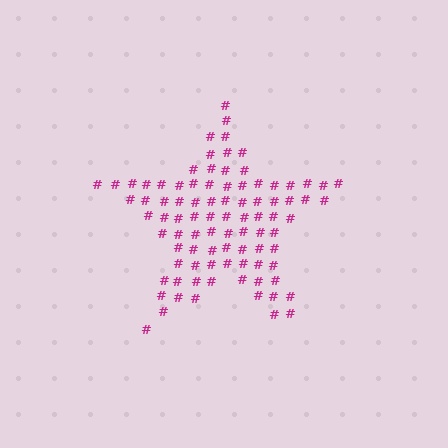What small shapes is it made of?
It is made of small hash symbols.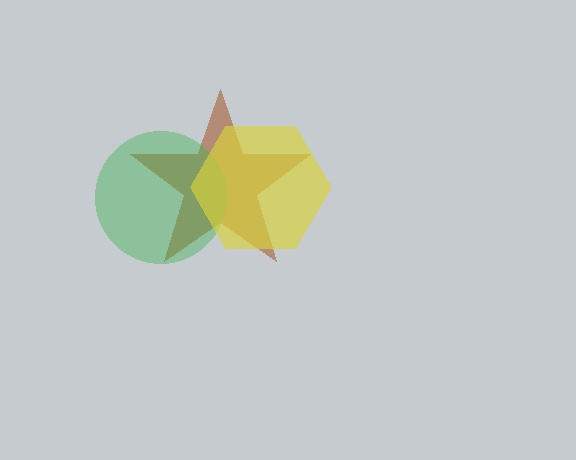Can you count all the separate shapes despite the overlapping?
Yes, there are 3 separate shapes.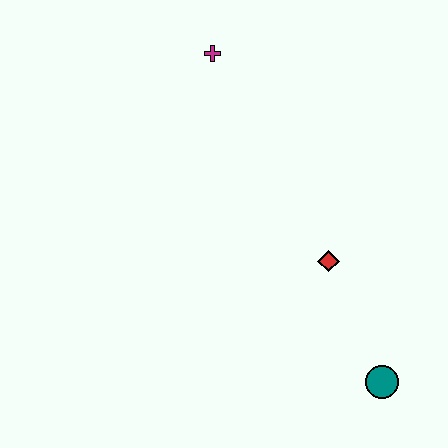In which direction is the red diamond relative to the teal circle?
The red diamond is above the teal circle.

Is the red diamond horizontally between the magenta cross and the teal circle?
Yes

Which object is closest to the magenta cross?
The red diamond is closest to the magenta cross.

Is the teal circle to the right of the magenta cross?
Yes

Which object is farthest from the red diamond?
The magenta cross is farthest from the red diamond.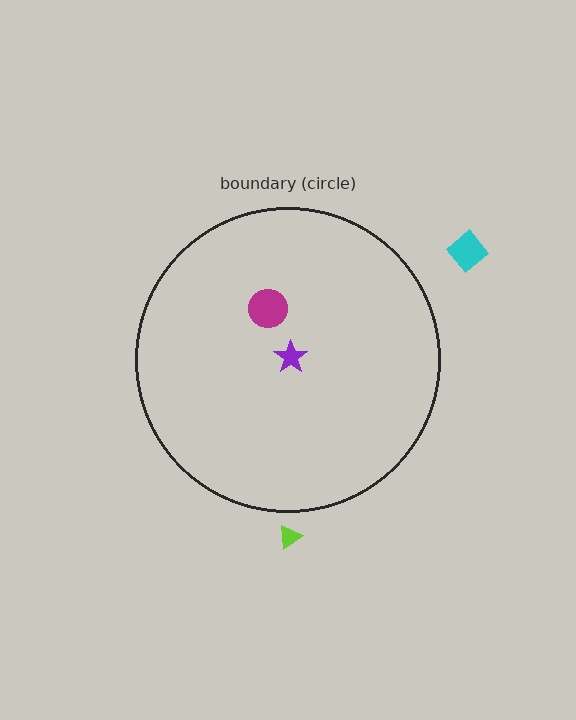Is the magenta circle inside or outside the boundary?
Inside.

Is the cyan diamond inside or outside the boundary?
Outside.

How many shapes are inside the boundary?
2 inside, 2 outside.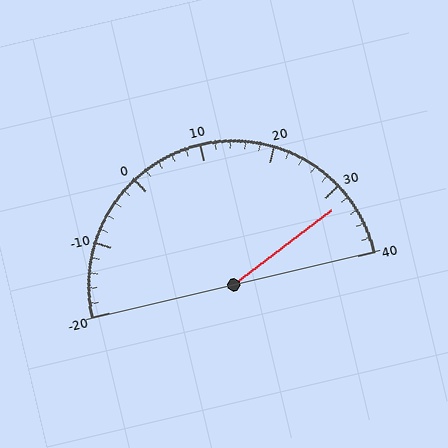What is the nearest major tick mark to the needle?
The nearest major tick mark is 30.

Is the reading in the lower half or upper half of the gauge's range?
The reading is in the upper half of the range (-20 to 40).